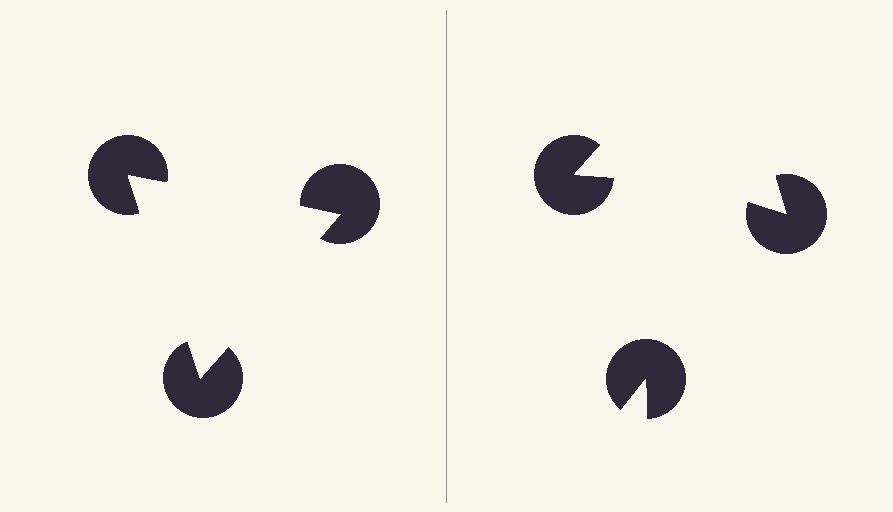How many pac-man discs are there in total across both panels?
6 — 3 on each side.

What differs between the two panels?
The pac-man discs are positioned identically on both sides; only the wedge orientations differ. On the left they align to a triangle; on the right they are misaligned.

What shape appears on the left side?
An illusory triangle.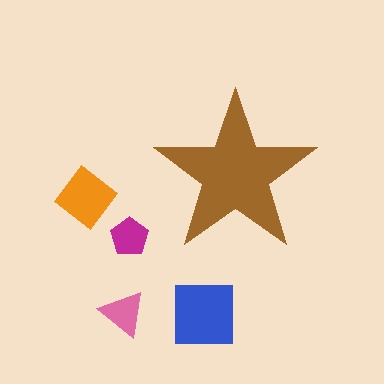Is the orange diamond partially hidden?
No, the orange diamond is fully visible.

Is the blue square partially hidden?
No, the blue square is fully visible.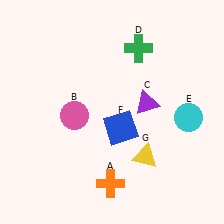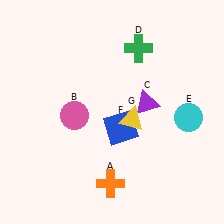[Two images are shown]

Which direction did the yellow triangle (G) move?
The yellow triangle (G) moved up.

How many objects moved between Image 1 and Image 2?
1 object moved between the two images.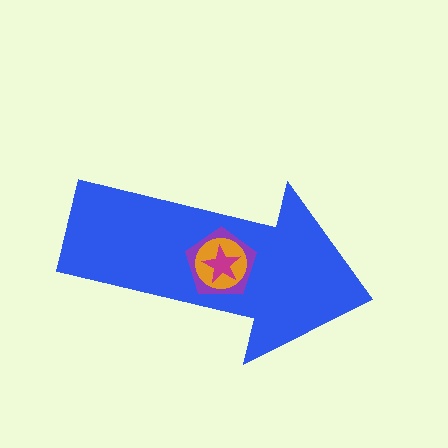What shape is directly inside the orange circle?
The magenta star.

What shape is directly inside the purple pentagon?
The orange circle.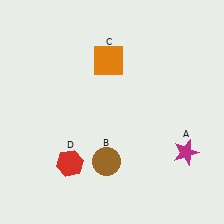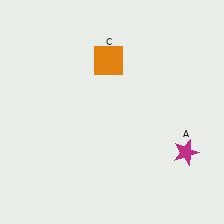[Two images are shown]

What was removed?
The brown circle (B), the red hexagon (D) were removed in Image 2.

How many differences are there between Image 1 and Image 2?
There are 2 differences between the two images.